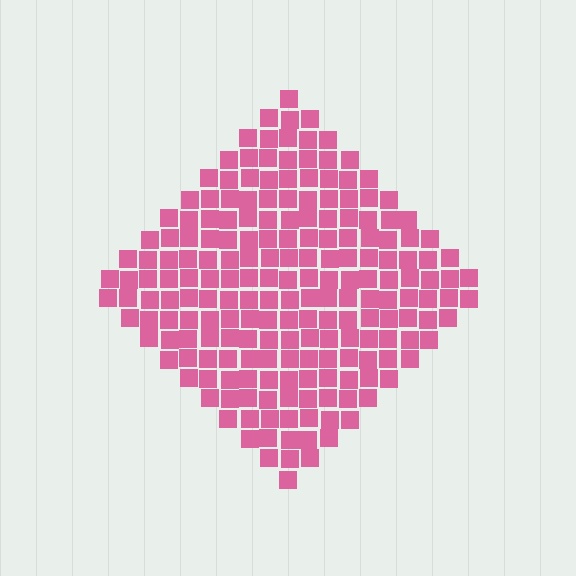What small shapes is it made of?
It is made of small squares.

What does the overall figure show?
The overall figure shows a diamond.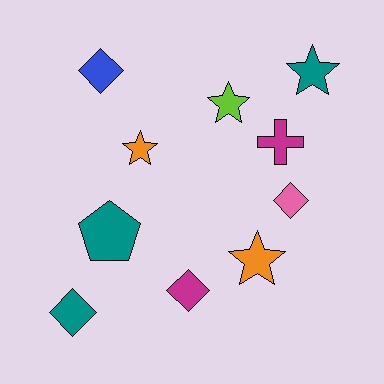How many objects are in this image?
There are 10 objects.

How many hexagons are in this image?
There are no hexagons.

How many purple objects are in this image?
There are no purple objects.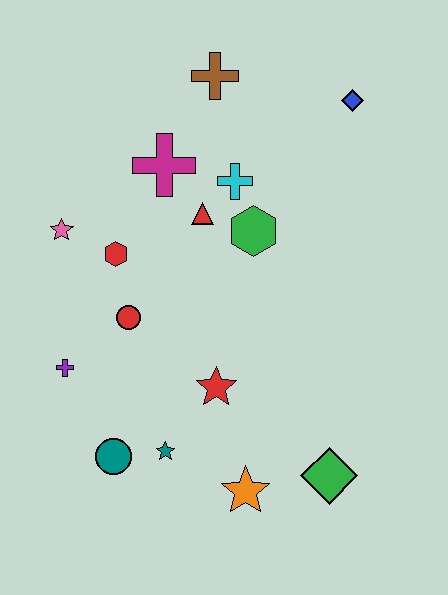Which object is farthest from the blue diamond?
The teal circle is farthest from the blue diamond.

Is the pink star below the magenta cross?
Yes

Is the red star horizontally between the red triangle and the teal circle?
No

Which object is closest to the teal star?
The teal circle is closest to the teal star.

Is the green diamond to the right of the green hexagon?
Yes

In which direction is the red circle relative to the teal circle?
The red circle is above the teal circle.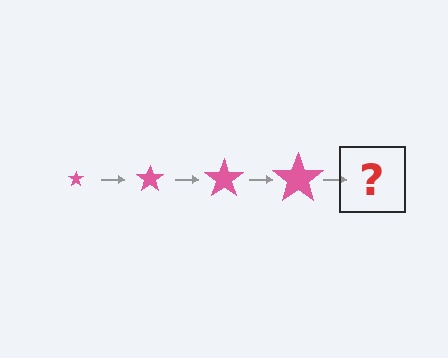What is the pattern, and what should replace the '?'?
The pattern is that the star gets progressively larger each step. The '?' should be a pink star, larger than the previous one.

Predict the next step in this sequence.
The next step is a pink star, larger than the previous one.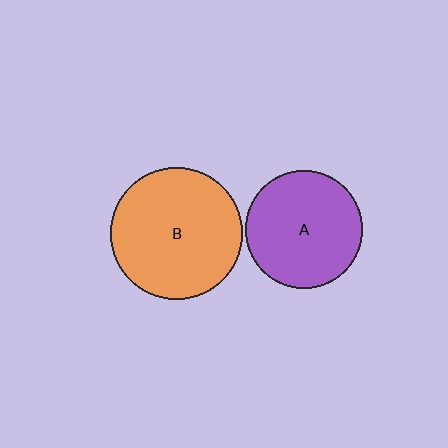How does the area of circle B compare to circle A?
Approximately 1.3 times.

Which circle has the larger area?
Circle B (orange).